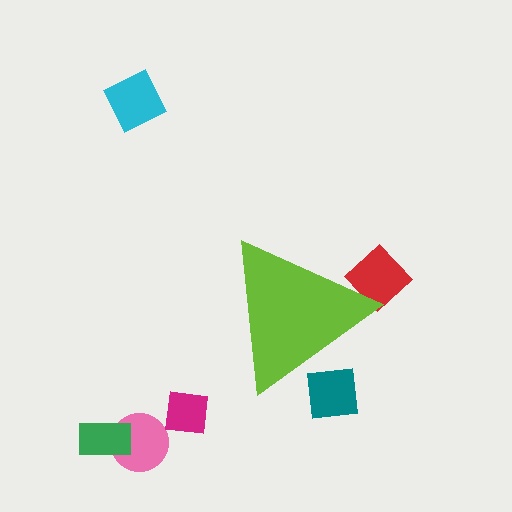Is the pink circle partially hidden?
No, the pink circle is fully visible.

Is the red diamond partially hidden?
Yes, the red diamond is partially hidden behind the lime triangle.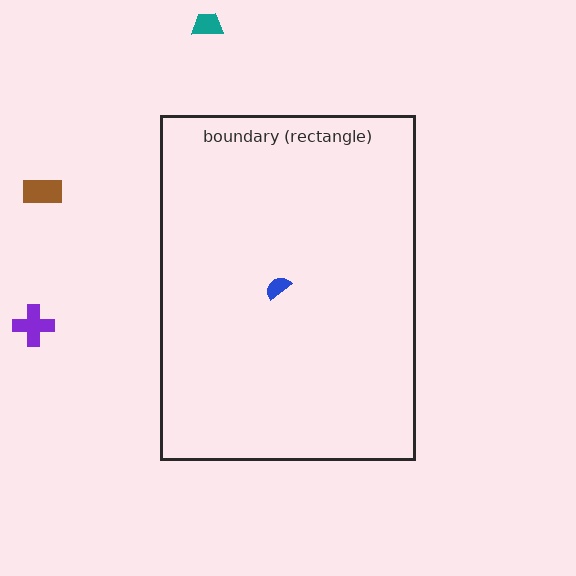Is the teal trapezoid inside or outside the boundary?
Outside.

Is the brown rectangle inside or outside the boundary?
Outside.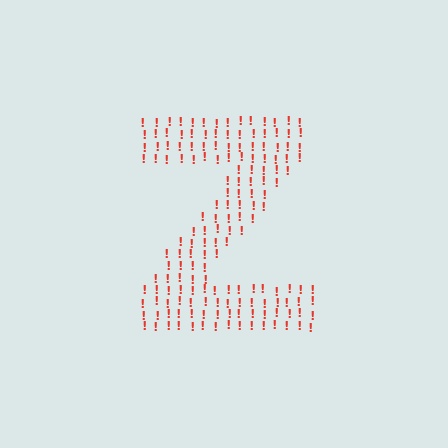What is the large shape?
The large shape is the letter Z.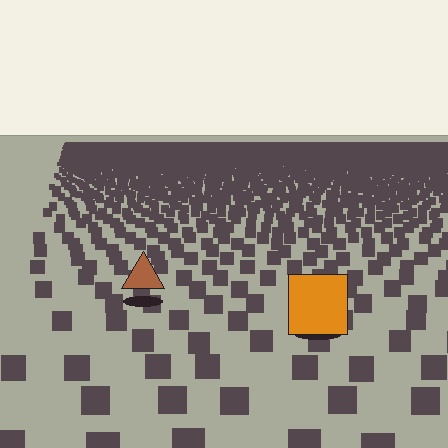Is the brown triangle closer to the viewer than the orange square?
No. The orange square is closer — you can tell from the texture gradient: the ground texture is coarser near it.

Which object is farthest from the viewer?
The brown triangle is farthest from the viewer. It appears smaller and the ground texture around it is denser.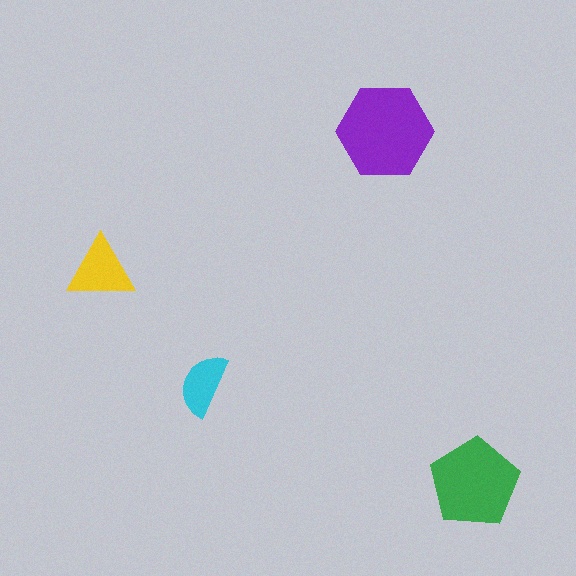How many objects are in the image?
There are 4 objects in the image.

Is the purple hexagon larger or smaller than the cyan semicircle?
Larger.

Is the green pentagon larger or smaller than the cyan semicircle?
Larger.